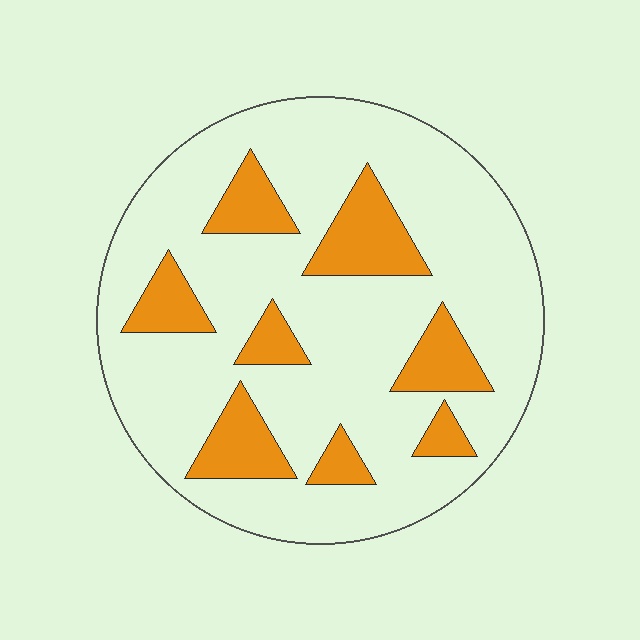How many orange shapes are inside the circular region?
8.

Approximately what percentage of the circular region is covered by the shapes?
Approximately 20%.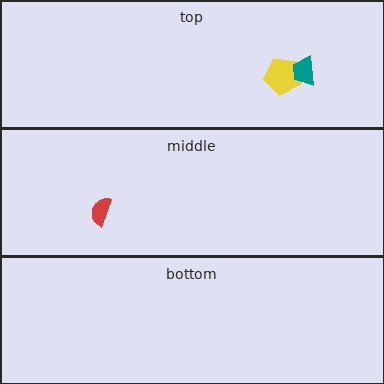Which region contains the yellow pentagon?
The top region.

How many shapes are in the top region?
2.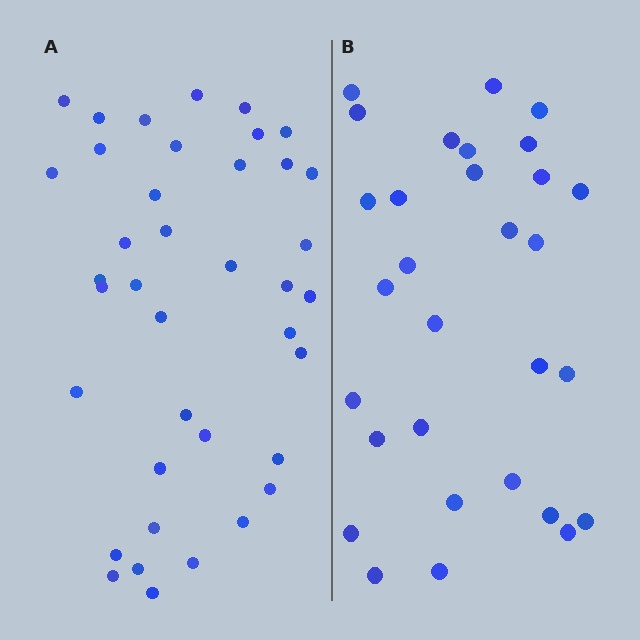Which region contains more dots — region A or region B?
Region A (the left region) has more dots.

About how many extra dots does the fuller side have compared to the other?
Region A has roughly 8 or so more dots than region B.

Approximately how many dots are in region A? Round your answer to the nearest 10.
About 40 dots. (The exact count is 39, which rounds to 40.)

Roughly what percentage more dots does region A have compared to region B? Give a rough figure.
About 30% more.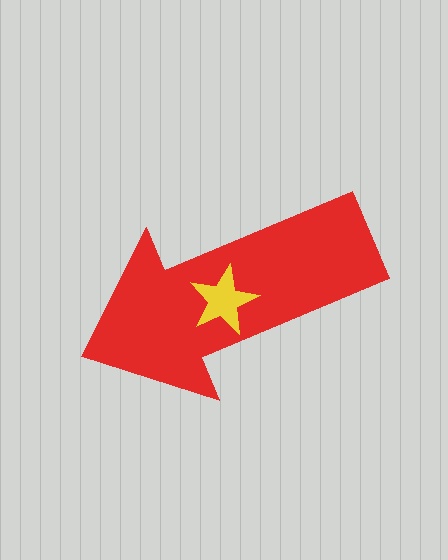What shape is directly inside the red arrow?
The yellow star.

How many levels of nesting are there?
2.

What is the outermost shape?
The red arrow.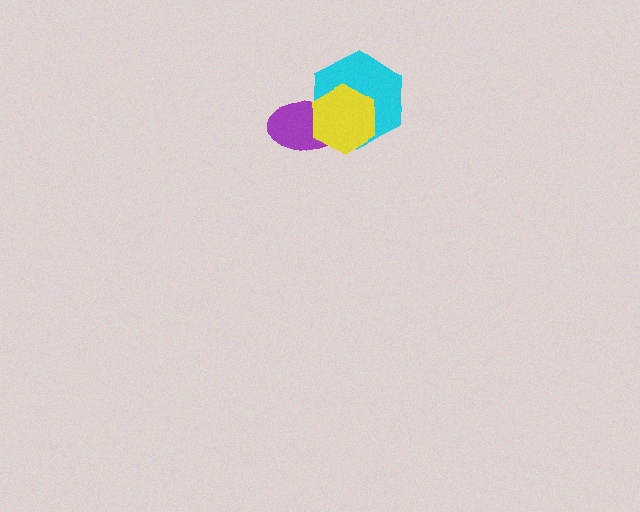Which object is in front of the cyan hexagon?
The yellow hexagon is in front of the cyan hexagon.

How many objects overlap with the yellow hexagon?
2 objects overlap with the yellow hexagon.